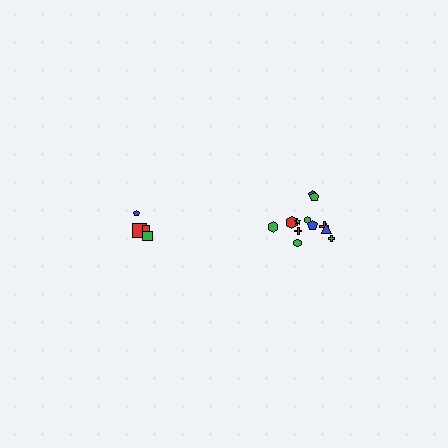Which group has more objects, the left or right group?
The right group.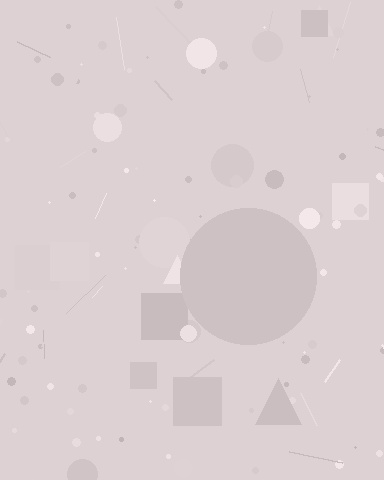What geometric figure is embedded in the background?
A circle is embedded in the background.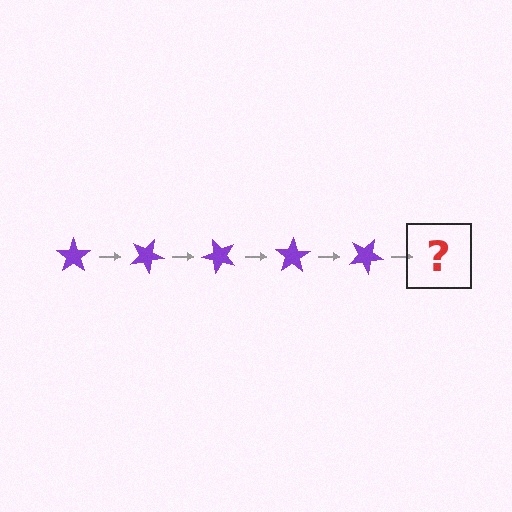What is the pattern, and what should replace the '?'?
The pattern is that the star rotates 25 degrees each step. The '?' should be a purple star rotated 125 degrees.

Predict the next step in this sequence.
The next step is a purple star rotated 125 degrees.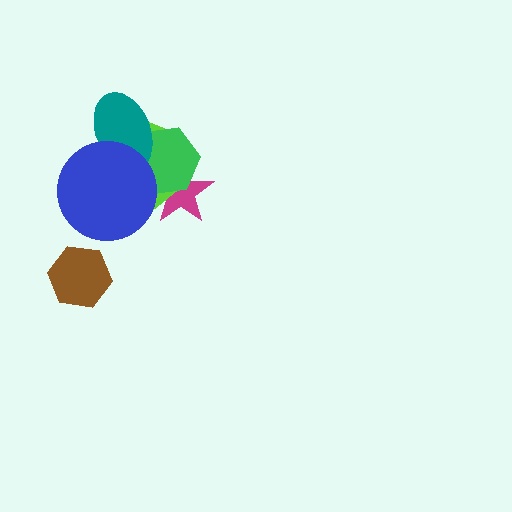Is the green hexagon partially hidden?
Yes, it is partially covered by another shape.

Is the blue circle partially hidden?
No, no other shape covers it.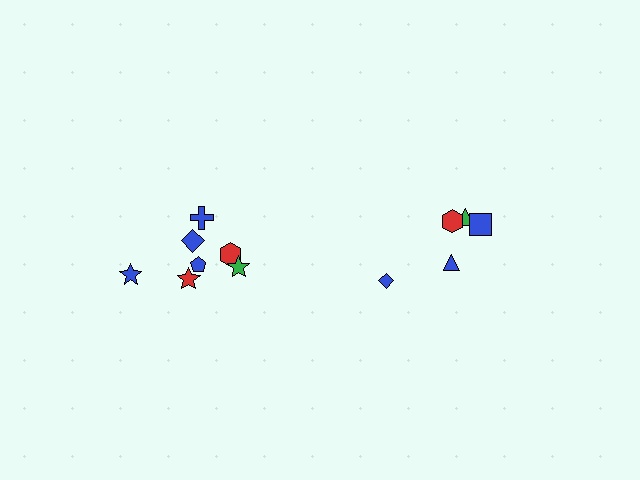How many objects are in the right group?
There are 5 objects.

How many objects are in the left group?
There are 7 objects.